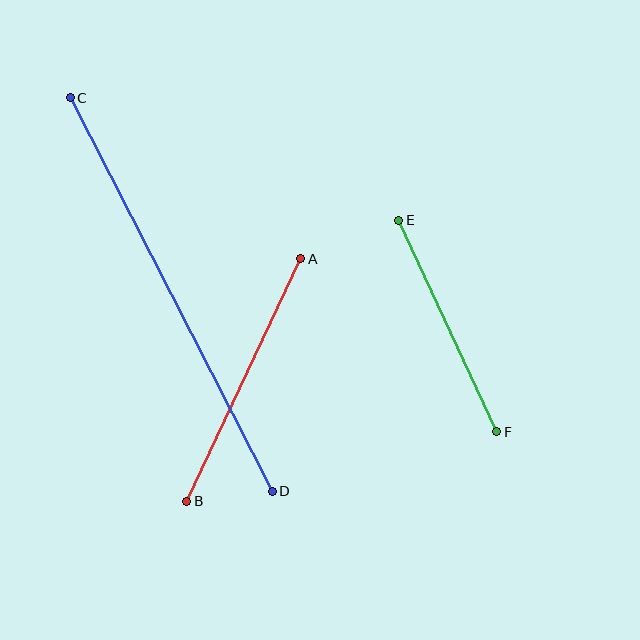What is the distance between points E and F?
The distance is approximately 233 pixels.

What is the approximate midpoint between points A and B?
The midpoint is at approximately (244, 380) pixels.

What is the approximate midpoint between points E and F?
The midpoint is at approximately (448, 326) pixels.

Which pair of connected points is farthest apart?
Points C and D are farthest apart.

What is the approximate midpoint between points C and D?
The midpoint is at approximately (171, 295) pixels.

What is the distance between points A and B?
The distance is approximately 268 pixels.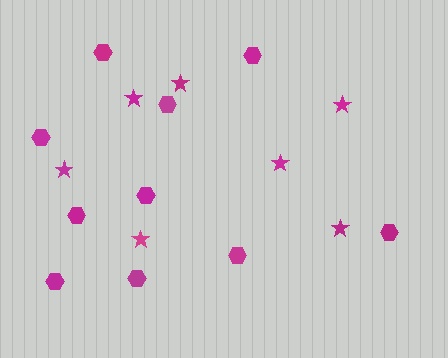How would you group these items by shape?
There are 2 groups: one group of stars (7) and one group of hexagons (10).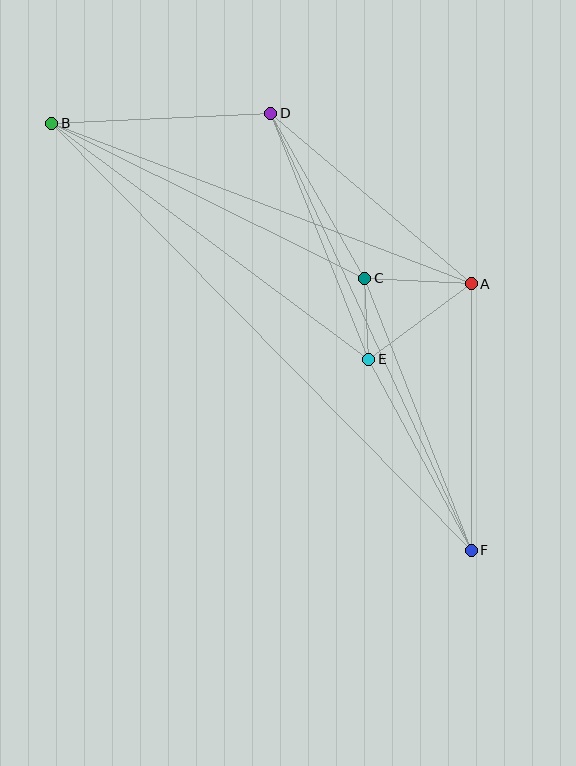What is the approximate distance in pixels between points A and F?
The distance between A and F is approximately 267 pixels.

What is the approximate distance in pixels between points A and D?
The distance between A and D is approximately 263 pixels.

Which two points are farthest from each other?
Points B and F are farthest from each other.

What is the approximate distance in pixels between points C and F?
The distance between C and F is approximately 292 pixels.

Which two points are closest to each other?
Points C and E are closest to each other.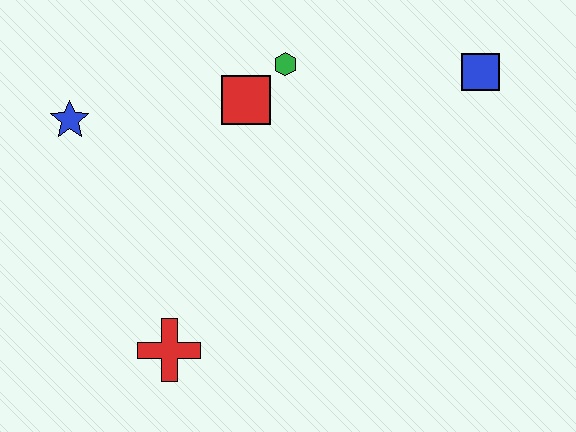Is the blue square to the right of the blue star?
Yes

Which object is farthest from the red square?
The red cross is farthest from the red square.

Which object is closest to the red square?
The green hexagon is closest to the red square.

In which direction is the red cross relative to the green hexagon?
The red cross is below the green hexagon.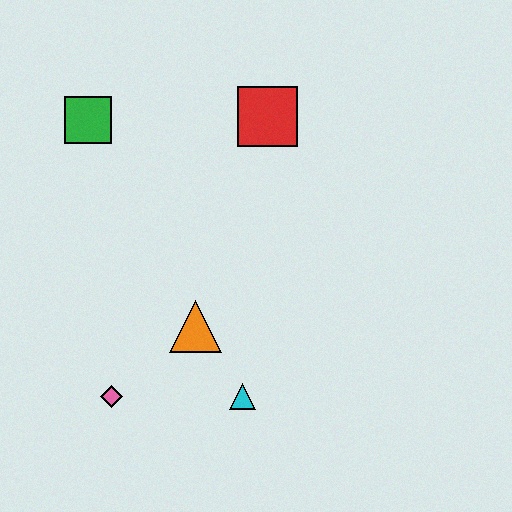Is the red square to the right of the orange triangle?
Yes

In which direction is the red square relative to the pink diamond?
The red square is above the pink diamond.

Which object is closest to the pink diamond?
The orange triangle is closest to the pink diamond.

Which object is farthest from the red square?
The pink diamond is farthest from the red square.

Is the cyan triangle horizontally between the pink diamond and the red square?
Yes